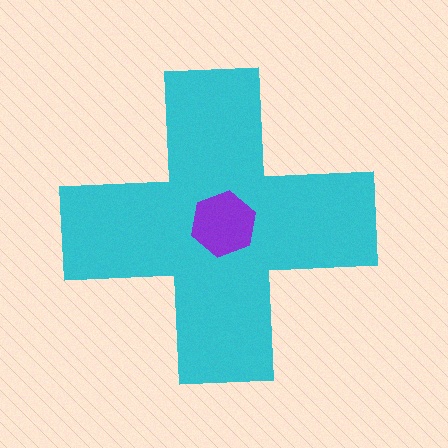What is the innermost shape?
The purple hexagon.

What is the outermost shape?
The cyan cross.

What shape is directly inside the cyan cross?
The purple hexagon.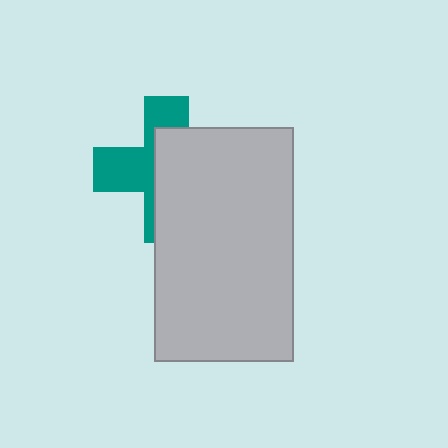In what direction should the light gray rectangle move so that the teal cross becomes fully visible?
The light gray rectangle should move right. That is the shortest direction to clear the overlap and leave the teal cross fully visible.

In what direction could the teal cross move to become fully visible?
The teal cross could move left. That would shift it out from behind the light gray rectangle entirely.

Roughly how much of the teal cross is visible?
A small part of it is visible (roughly 43%).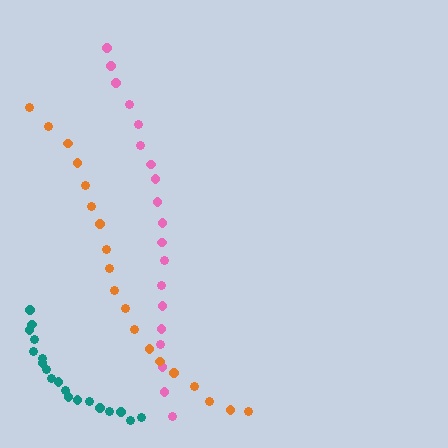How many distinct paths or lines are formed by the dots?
There are 3 distinct paths.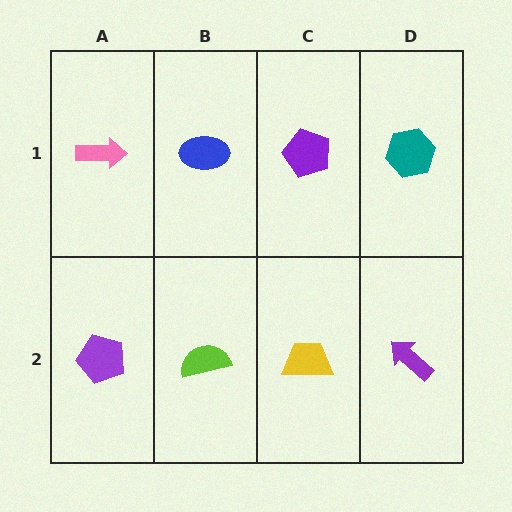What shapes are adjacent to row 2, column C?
A purple pentagon (row 1, column C), a lime semicircle (row 2, column B), a purple arrow (row 2, column D).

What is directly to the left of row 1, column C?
A blue ellipse.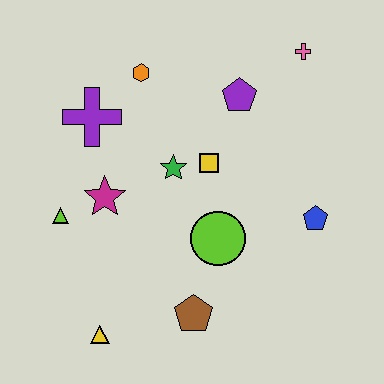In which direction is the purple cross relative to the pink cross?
The purple cross is to the left of the pink cross.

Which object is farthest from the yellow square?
The yellow triangle is farthest from the yellow square.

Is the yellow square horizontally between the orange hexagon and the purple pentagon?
Yes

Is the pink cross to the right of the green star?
Yes